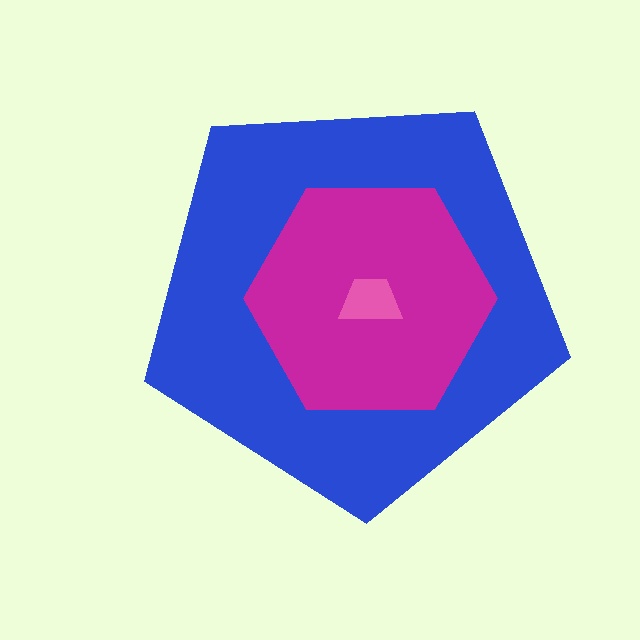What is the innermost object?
The pink trapezoid.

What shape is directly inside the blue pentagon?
The magenta hexagon.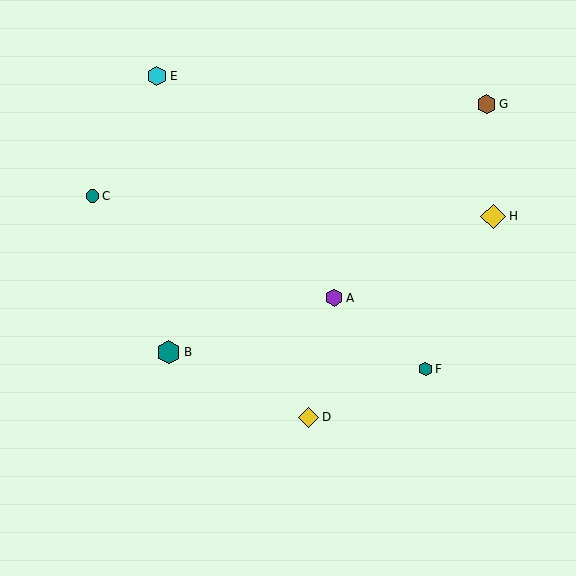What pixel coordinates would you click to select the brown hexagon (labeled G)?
Click at (486, 104) to select the brown hexagon G.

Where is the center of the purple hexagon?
The center of the purple hexagon is at (334, 298).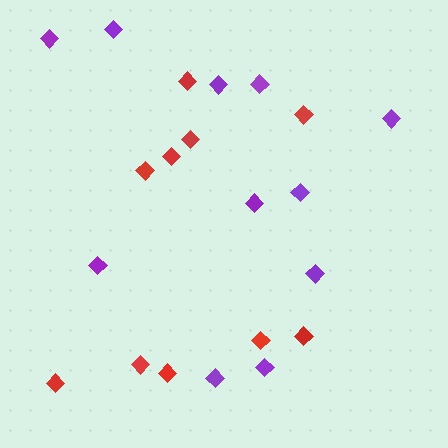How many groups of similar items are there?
There are 2 groups: one group of red diamonds (10) and one group of purple diamonds (11).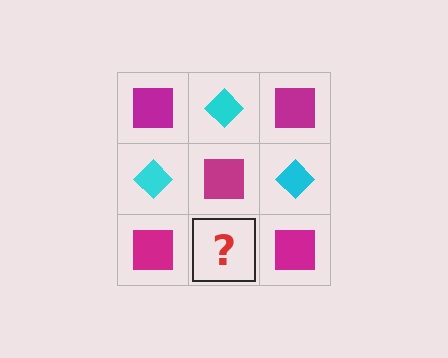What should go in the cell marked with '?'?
The missing cell should contain a cyan diamond.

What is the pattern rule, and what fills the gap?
The rule is that it alternates magenta square and cyan diamond in a checkerboard pattern. The gap should be filled with a cyan diamond.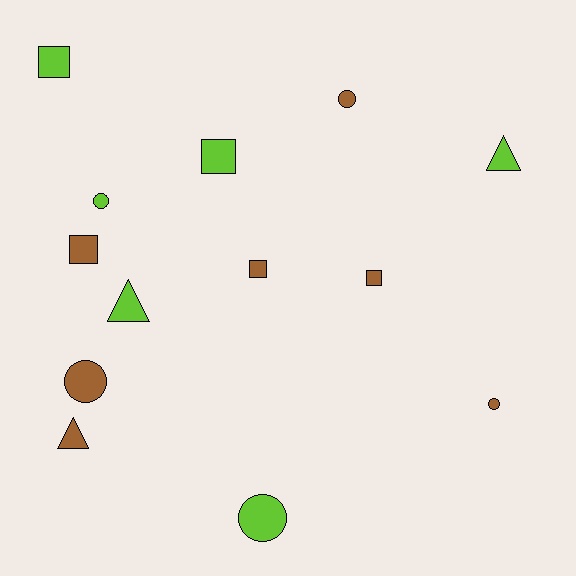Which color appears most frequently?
Brown, with 7 objects.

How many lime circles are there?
There are 2 lime circles.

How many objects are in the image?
There are 13 objects.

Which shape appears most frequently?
Square, with 5 objects.